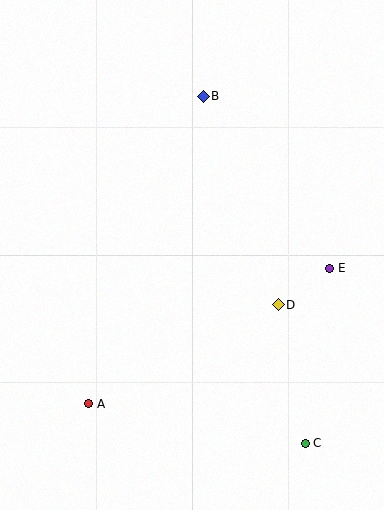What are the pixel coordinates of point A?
Point A is at (89, 404).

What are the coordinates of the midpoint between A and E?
The midpoint between A and E is at (209, 336).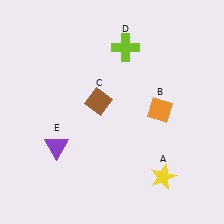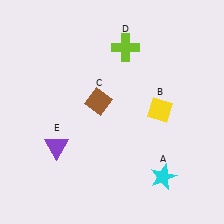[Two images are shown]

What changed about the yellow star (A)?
In Image 1, A is yellow. In Image 2, it changed to cyan.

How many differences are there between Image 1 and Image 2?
There are 2 differences between the two images.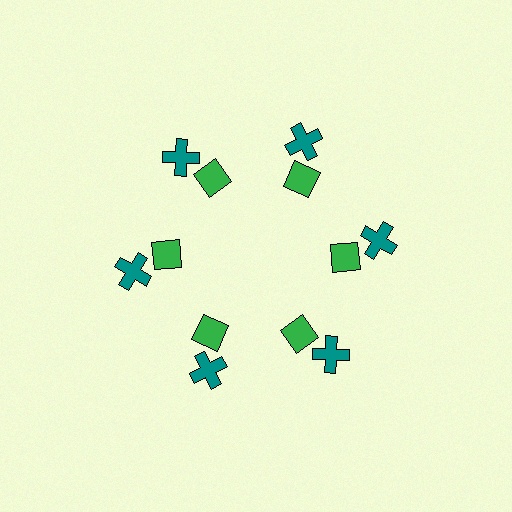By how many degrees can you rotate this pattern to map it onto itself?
The pattern maps onto itself every 60 degrees of rotation.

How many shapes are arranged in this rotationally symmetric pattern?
There are 12 shapes, arranged in 6 groups of 2.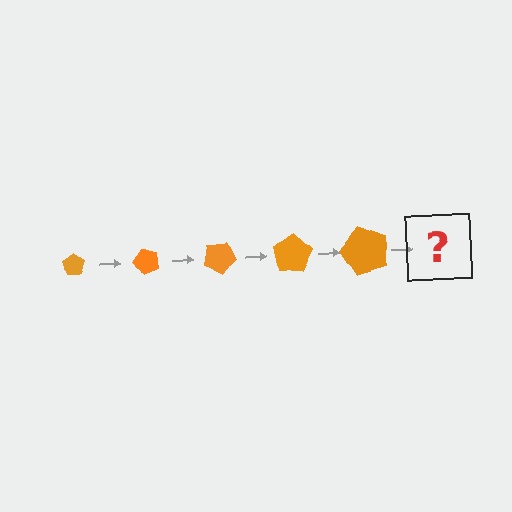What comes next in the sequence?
The next element should be a pentagon, larger than the previous one and rotated 250 degrees from the start.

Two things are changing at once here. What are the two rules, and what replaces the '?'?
The two rules are that the pentagon grows larger each step and it rotates 50 degrees each step. The '?' should be a pentagon, larger than the previous one and rotated 250 degrees from the start.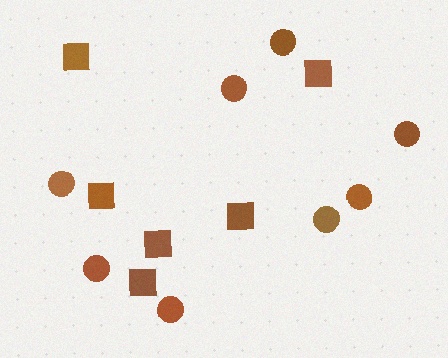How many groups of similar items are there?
There are 2 groups: one group of circles (8) and one group of squares (6).